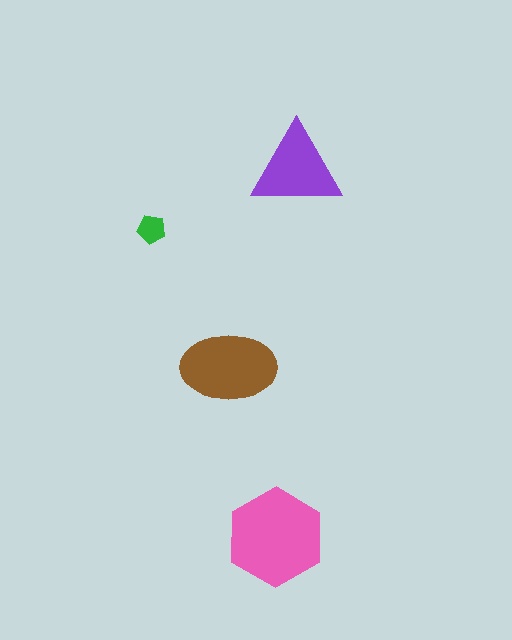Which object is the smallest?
The green pentagon.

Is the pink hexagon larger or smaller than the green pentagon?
Larger.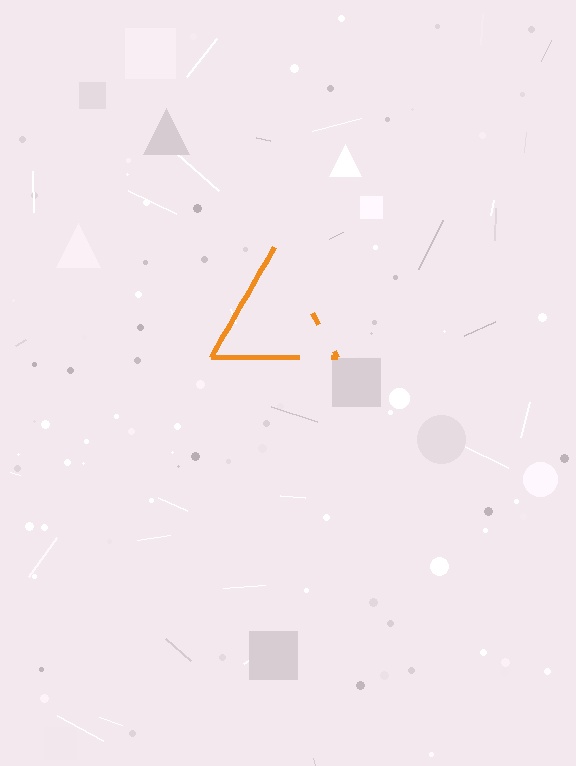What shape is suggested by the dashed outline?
The dashed outline suggests a triangle.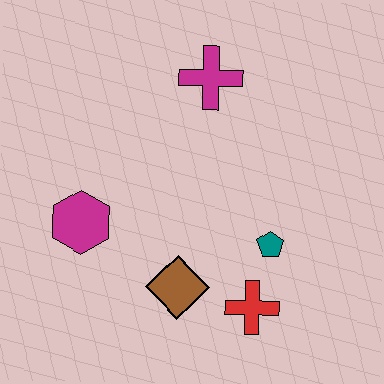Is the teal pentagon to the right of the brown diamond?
Yes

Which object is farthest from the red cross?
The magenta cross is farthest from the red cross.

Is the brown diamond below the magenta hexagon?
Yes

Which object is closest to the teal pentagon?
The red cross is closest to the teal pentagon.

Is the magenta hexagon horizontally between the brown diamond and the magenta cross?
No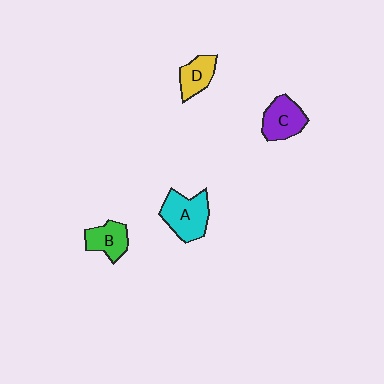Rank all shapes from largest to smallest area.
From largest to smallest: A (cyan), C (purple), B (green), D (yellow).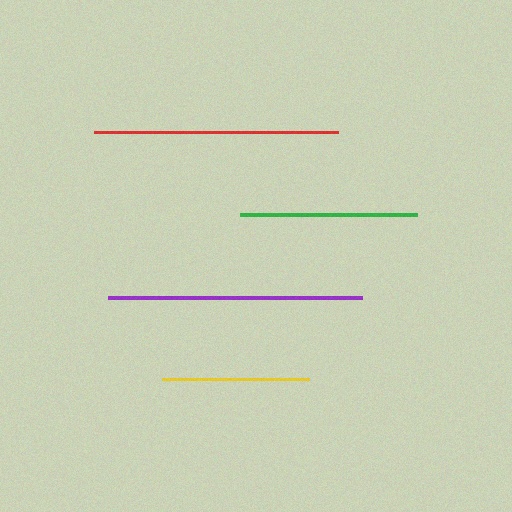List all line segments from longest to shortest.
From longest to shortest: purple, red, green, yellow.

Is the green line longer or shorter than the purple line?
The purple line is longer than the green line.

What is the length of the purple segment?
The purple segment is approximately 254 pixels long.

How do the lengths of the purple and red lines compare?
The purple and red lines are approximately the same length.